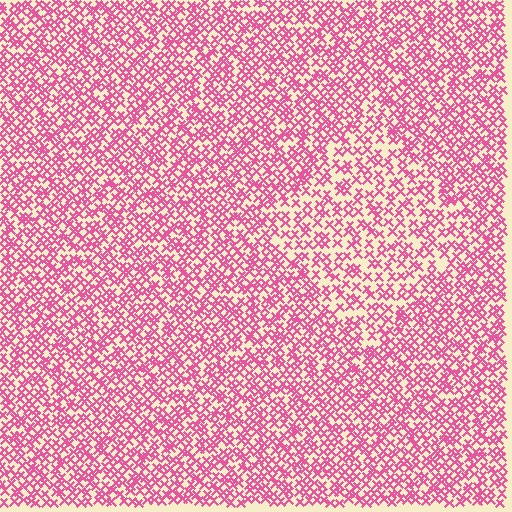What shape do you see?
I see a diamond.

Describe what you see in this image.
The image contains small pink elements arranged at two different densities. A diamond-shaped region is visible where the elements are less densely packed than the surrounding area.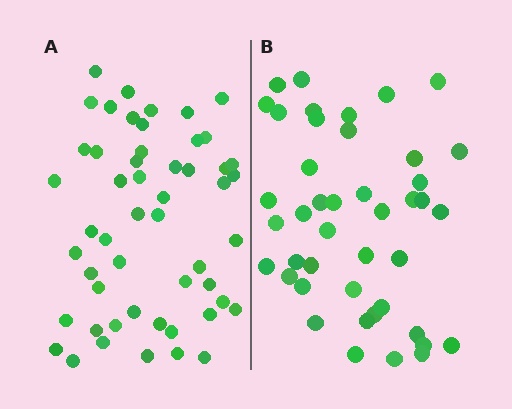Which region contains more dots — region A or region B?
Region A (the left region) has more dots.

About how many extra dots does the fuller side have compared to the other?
Region A has roughly 8 or so more dots than region B.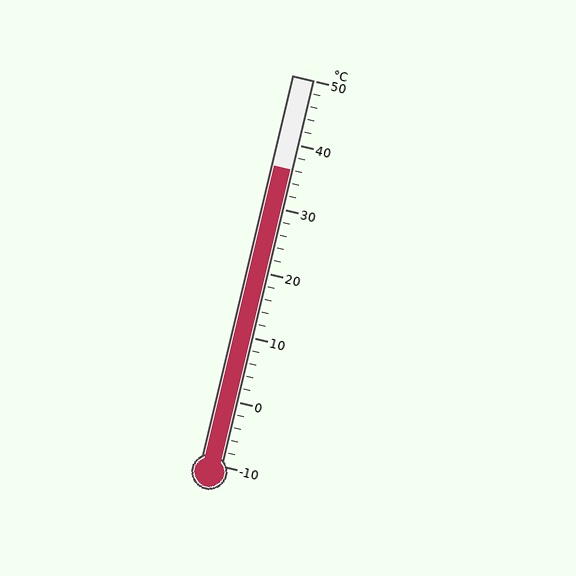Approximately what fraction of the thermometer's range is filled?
The thermometer is filled to approximately 75% of its range.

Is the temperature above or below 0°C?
The temperature is above 0°C.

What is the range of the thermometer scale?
The thermometer scale ranges from -10°C to 50°C.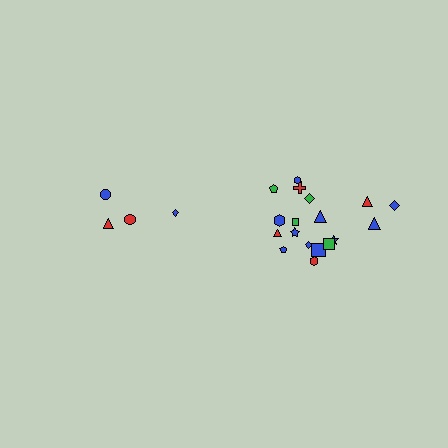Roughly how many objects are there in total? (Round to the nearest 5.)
Roughly 20 objects in total.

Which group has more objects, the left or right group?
The right group.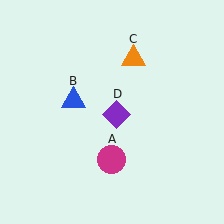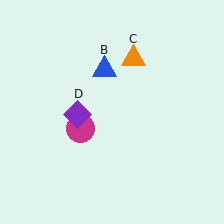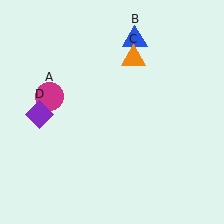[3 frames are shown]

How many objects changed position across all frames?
3 objects changed position: magenta circle (object A), blue triangle (object B), purple diamond (object D).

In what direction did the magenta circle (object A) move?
The magenta circle (object A) moved up and to the left.